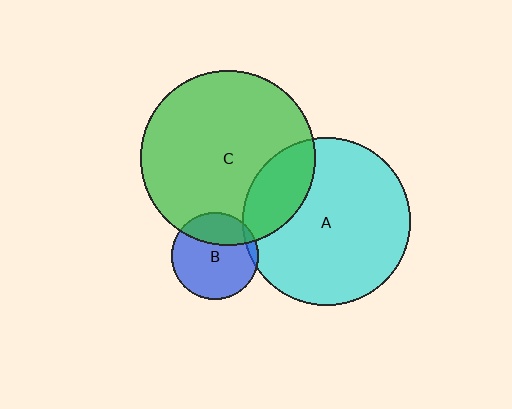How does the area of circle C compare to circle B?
Approximately 4.0 times.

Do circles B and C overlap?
Yes.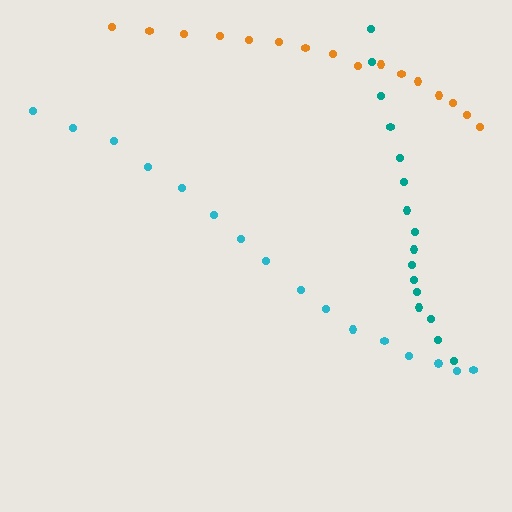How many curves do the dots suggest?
There are 3 distinct paths.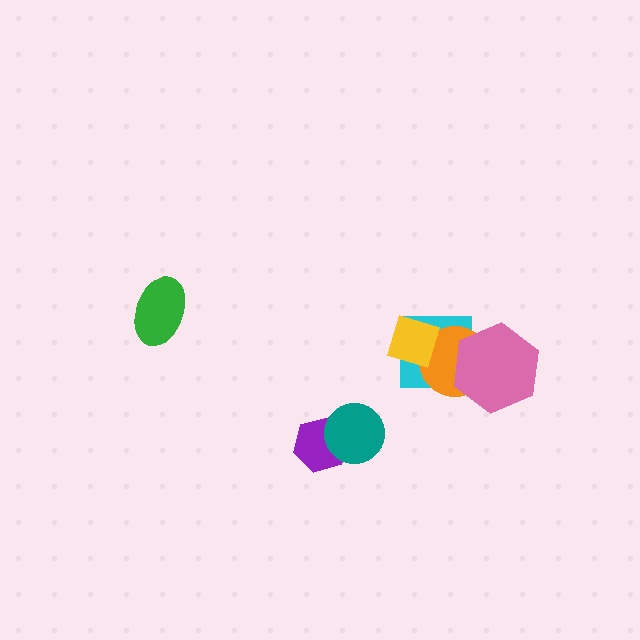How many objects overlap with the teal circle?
1 object overlaps with the teal circle.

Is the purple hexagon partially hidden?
Yes, it is partially covered by another shape.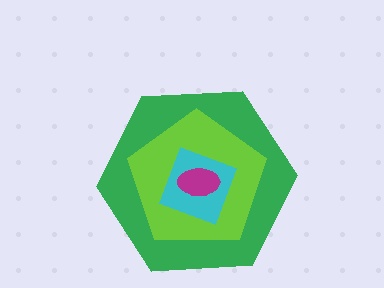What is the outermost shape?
The green hexagon.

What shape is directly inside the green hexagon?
The lime pentagon.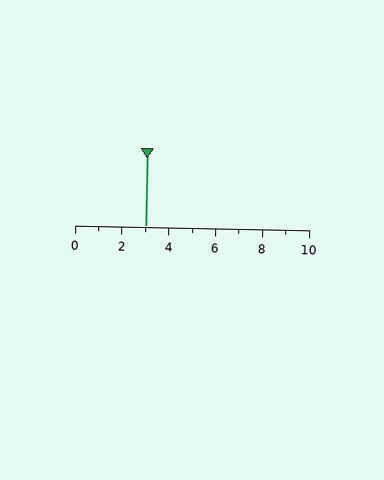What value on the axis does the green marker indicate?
The marker indicates approximately 3.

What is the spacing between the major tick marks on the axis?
The major ticks are spaced 2 apart.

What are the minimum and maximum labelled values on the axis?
The axis runs from 0 to 10.